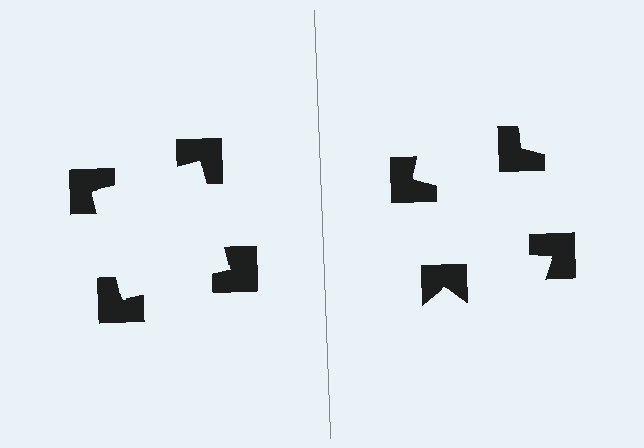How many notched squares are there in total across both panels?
8 — 4 on each side.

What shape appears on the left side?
An illusory square.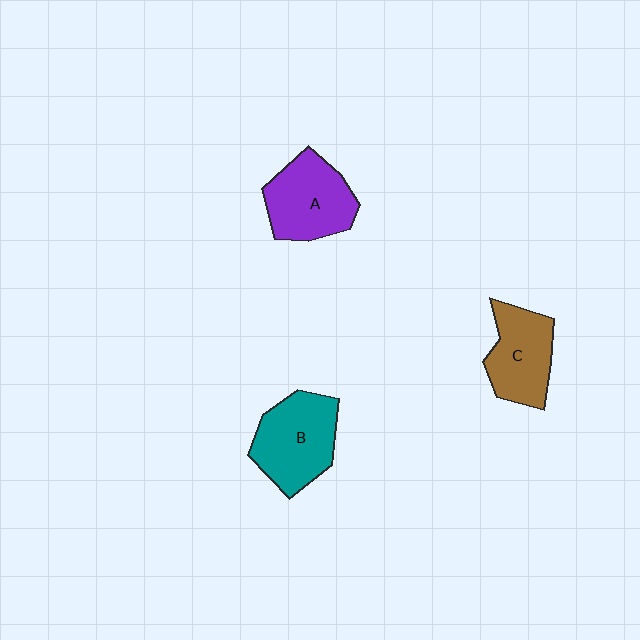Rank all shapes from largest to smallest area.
From largest to smallest: B (teal), A (purple), C (brown).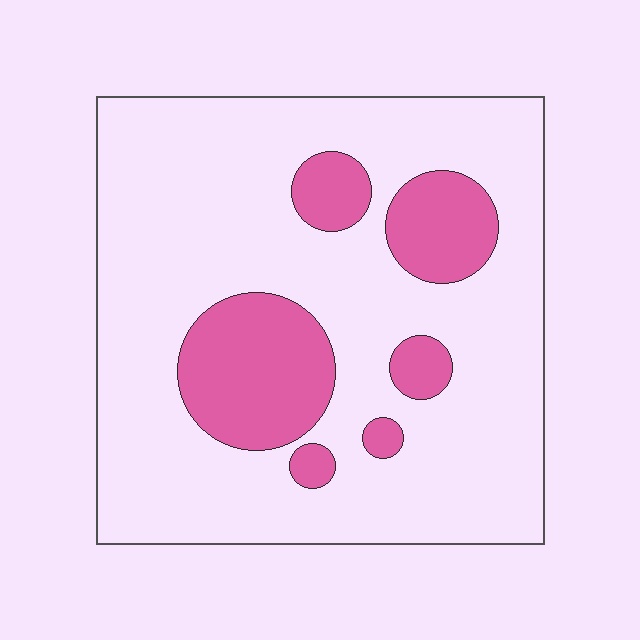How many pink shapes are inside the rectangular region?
6.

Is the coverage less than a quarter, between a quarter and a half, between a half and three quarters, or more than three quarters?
Less than a quarter.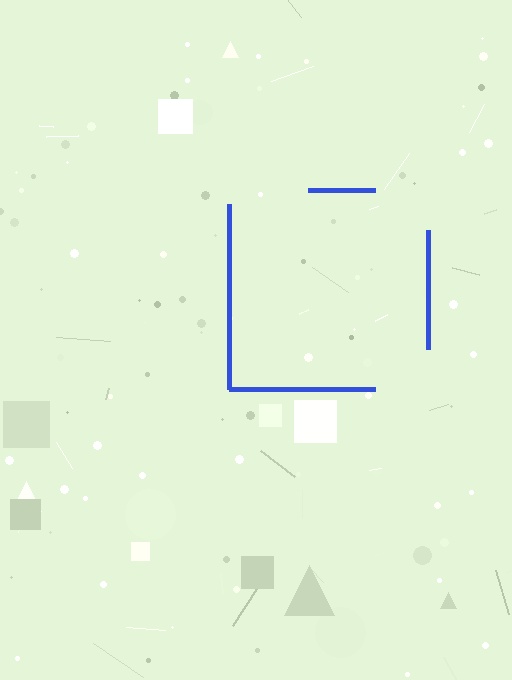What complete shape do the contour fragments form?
The contour fragments form a square.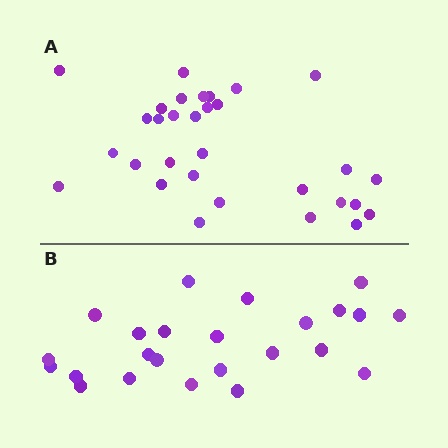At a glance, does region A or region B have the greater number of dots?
Region A (the top region) has more dots.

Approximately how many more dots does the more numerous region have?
Region A has roughly 8 or so more dots than region B.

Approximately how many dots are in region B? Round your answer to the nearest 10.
About 20 dots. (The exact count is 24, which rounds to 20.)